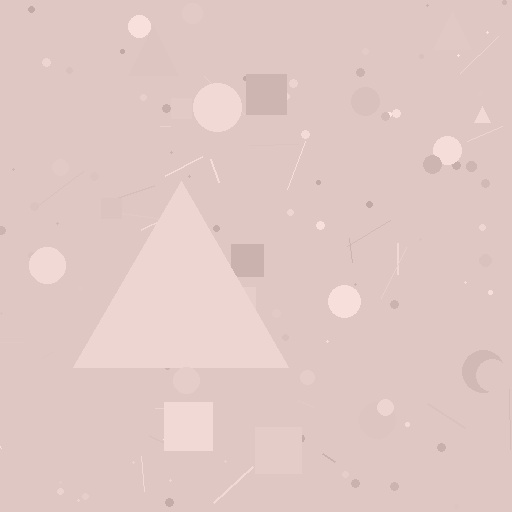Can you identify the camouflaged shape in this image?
The camouflaged shape is a triangle.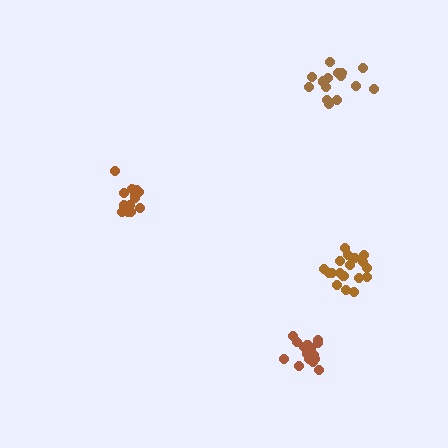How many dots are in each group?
Group 1: 15 dots, Group 2: 15 dots, Group 3: 18 dots, Group 4: 17 dots (65 total).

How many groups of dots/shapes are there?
There are 4 groups.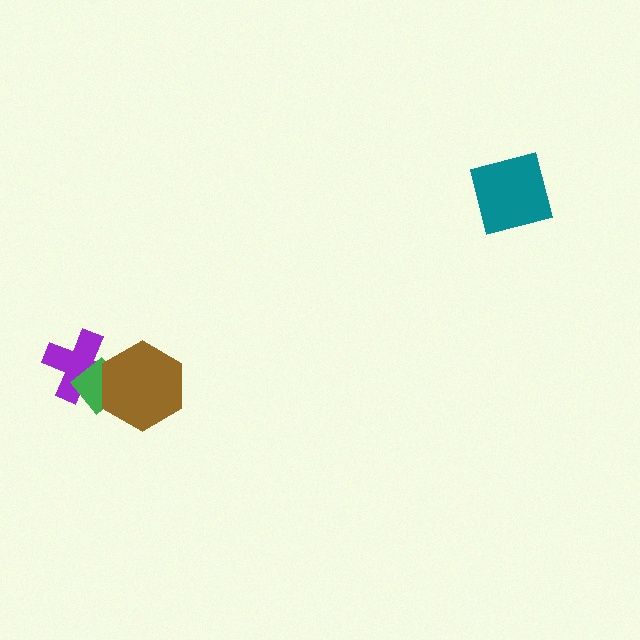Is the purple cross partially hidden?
Yes, it is partially covered by another shape.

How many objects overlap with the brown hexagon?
2 objects overlap with the brown hexagon.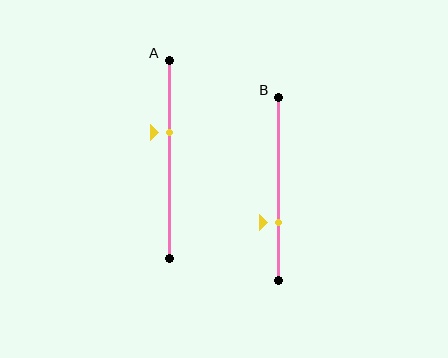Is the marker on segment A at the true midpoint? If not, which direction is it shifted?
No, the marker on segment A is shifted upward by about 14% of the segment length.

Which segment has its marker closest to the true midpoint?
Segment A has its marker closest to the true midpoint.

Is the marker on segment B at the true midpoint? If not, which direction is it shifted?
No, the marker on segment B is shifted downward by about 19% of the segment length.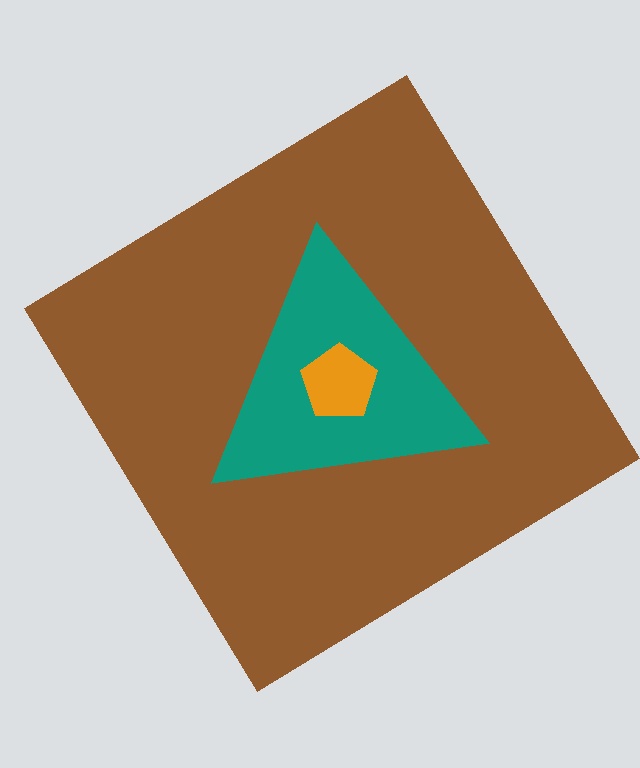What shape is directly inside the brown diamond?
The teal triangle.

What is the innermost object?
The orange pentagon.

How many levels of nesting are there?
3.